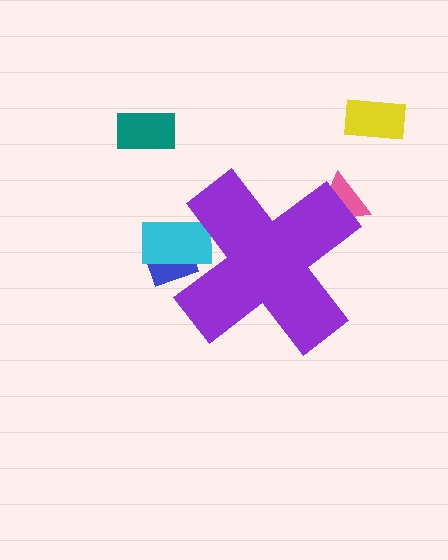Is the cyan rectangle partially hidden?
Yes, the cyan rectangle is partially hidden behind the purple cross.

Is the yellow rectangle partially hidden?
No, the yellow rectangle is fully visible.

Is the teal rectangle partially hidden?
No, the teal rectangle is fully visible.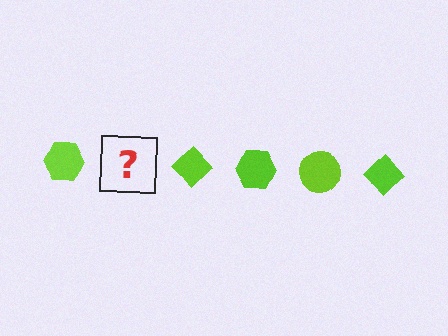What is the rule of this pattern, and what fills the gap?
The rule is that the pattern cycles through hexagon, circle, diamond shapes in lime. The gap should be filled with a lime circle.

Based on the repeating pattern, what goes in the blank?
The blank should be a lime circle.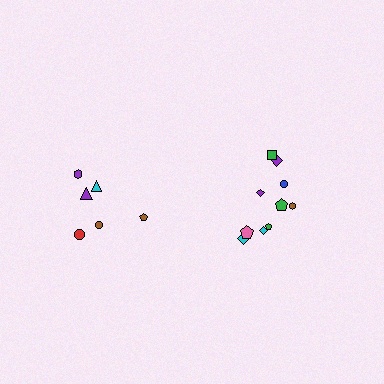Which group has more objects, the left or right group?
The right group.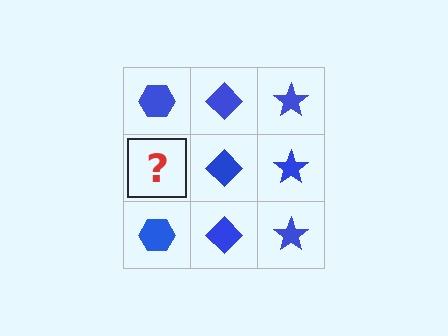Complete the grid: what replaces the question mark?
The question mark should be replaced with a blue hexagon.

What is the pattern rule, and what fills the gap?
The rule is that each column has a consistent shape. The gap should be filled with a blue hexagon.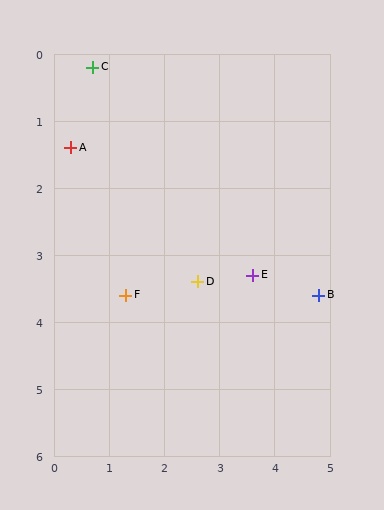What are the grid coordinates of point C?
Point C is at approximately (0.7, 0.2).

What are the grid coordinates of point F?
Point F is at approximately (1.3, 3.6).